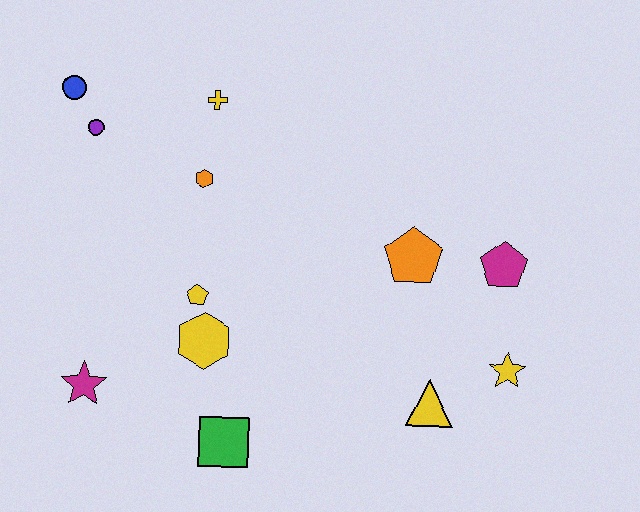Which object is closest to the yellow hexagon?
The yellow pentagon is closest to the yellow hexagon.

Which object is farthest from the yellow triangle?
The blue circle is farthest from the yellow triangle.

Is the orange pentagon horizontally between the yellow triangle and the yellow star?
No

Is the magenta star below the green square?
No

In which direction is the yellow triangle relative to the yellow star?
The yellow triangle is to the left of the yellow star.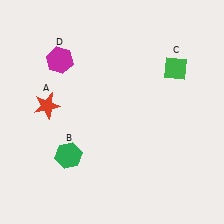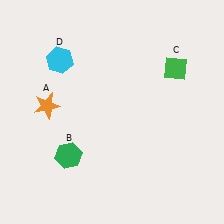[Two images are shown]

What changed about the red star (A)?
In Image 1, A is red. In Image 2, it changed to orange.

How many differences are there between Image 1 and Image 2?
There are 2 differences between the two images.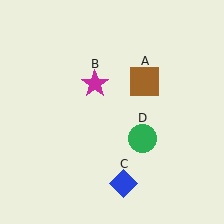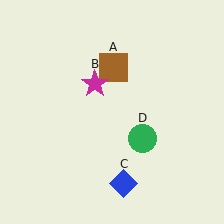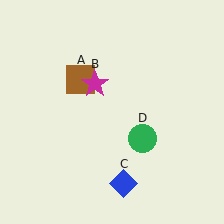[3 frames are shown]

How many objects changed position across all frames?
1 object changed position: brown square (object A).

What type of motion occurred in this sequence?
The brown square (object A) rotated counterclockwise around the center of the scene.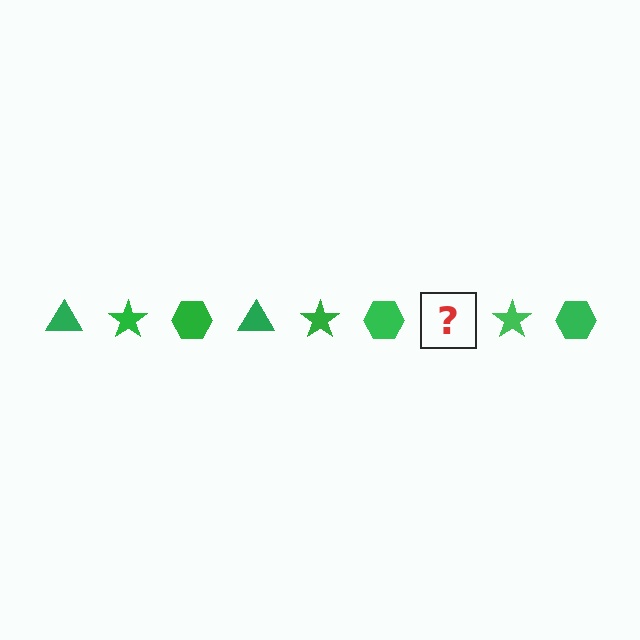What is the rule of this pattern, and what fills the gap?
The rule is that the pattern cycles through triangle, star, hexagon shapes in green. The gap should be filled with a green triangle.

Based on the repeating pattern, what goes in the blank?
The blank should be a green triangle.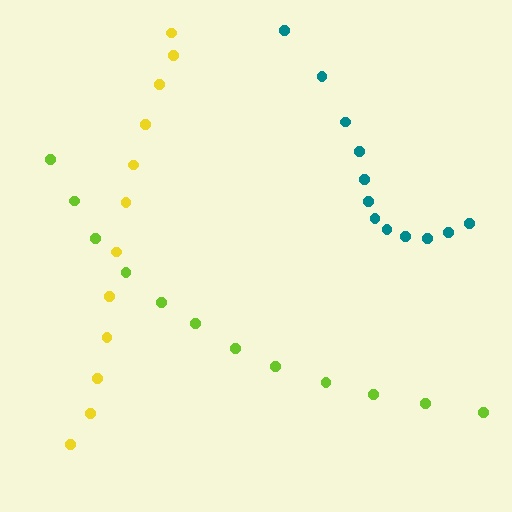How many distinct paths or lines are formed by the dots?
There are 3 distinct paths.